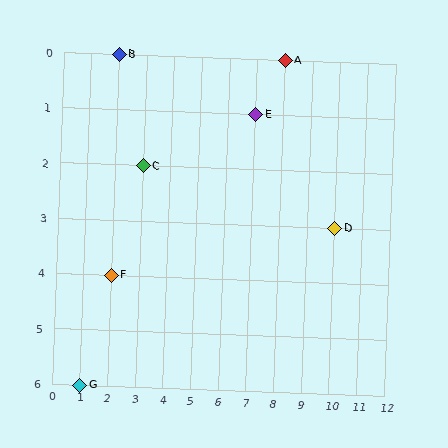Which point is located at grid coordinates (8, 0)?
Point A is at (8, 0).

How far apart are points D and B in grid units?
Points D and B are 8 columns and 3 rows apart (about 8.5 grid units diagonally).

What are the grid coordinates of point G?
Point G is at grid coordinates (1, 6).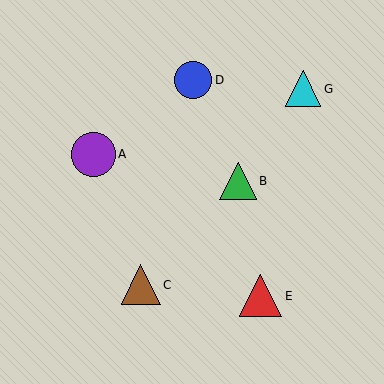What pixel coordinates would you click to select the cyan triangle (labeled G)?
Click at (303, 89) to select the cyan triangle G.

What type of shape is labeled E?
Shape E is a red triangle.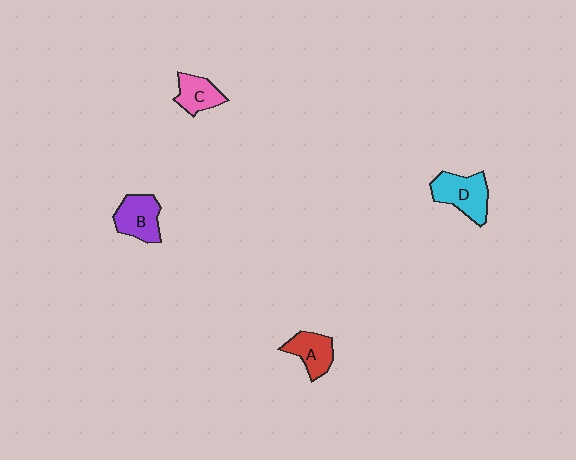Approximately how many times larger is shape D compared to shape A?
Approximately 1.4 times.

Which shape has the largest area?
Shape D (cyan).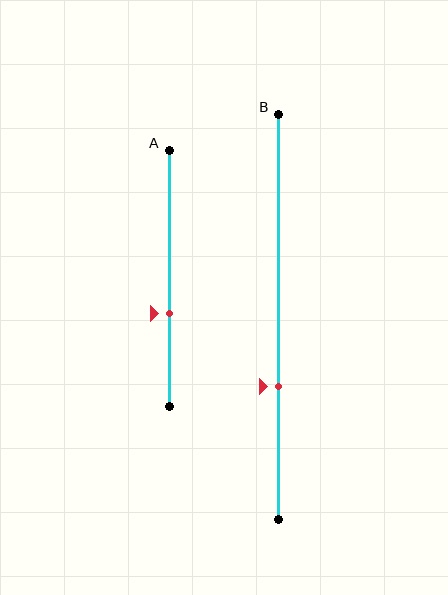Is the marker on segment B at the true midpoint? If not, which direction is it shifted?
No, the marker on segment B is shifted downward by about 17% of the segment length.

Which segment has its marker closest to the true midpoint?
Segment A has its marker closest to the true midpoint.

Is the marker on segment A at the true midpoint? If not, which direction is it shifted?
No, the marker on segment A is shifted downward by about 14% of the segment length.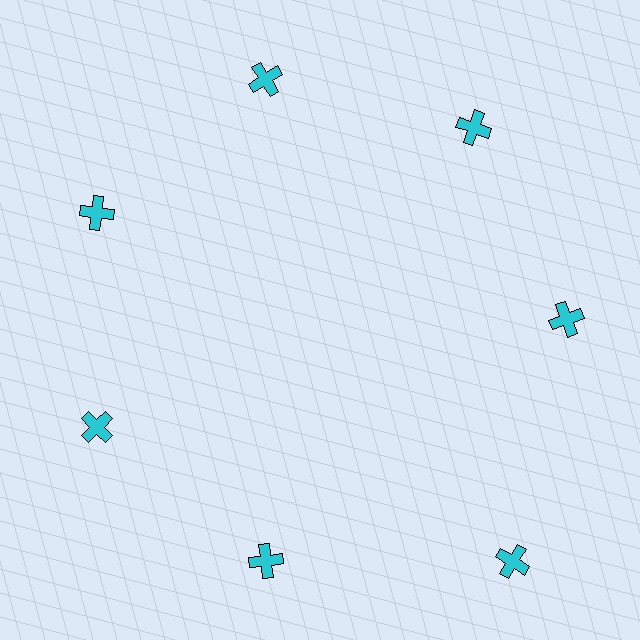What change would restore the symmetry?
The symmetry would be restored by moving it inward, back onto the ring so that all 7 crosses sit at equal angles and equal distance from the center.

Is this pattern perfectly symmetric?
No. The 7 cyan crosses are arranged in a ring, but one element near the 5 o'clock position is pushed outward from the center, breaking the 7-fold rotational symmetry.